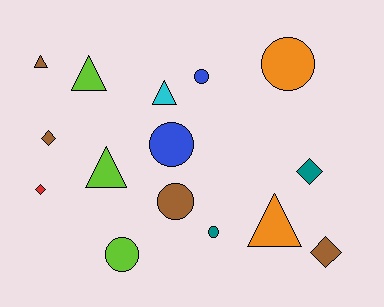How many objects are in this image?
There are 15 objects.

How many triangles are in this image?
There are 5 triangles.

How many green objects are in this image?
There are no green objects.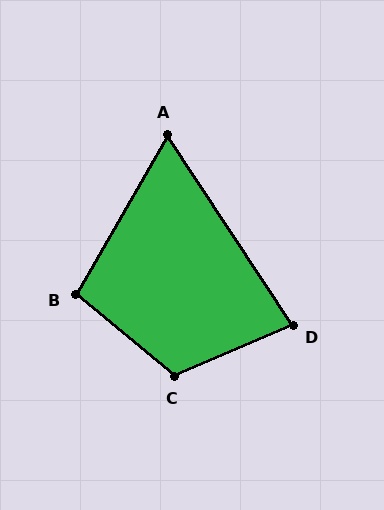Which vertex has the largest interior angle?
C, at approximately 117 degrees.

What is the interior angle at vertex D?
Approximately 80 degrees (acute).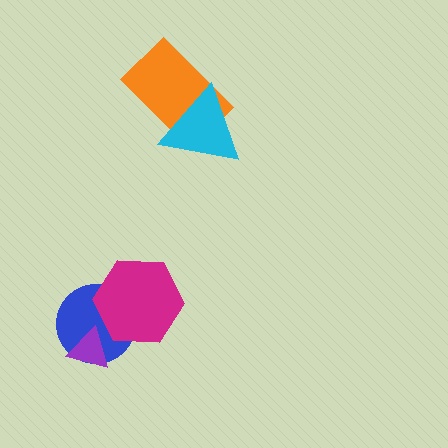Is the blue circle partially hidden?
Yes, it is partially covered by another shape.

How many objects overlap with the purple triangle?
1 object overlaps with the purple triangle.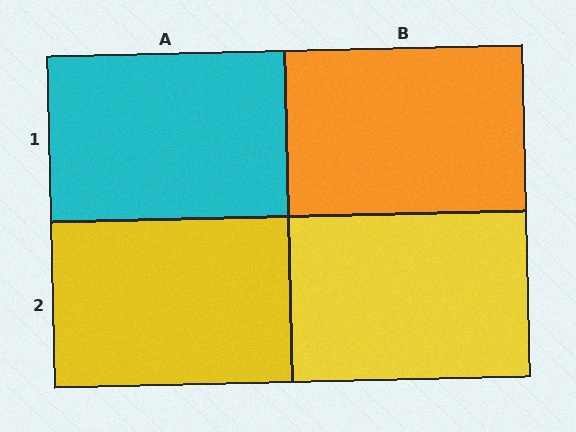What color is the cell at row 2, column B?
Yellow.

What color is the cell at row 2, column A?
Yellow.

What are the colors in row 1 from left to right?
Cyan, orange.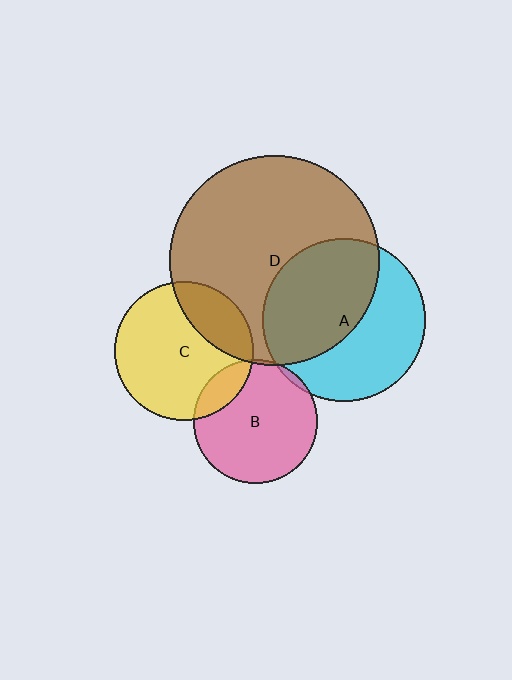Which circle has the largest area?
Circle D (brown).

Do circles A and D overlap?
Yes.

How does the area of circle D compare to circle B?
Approximately 2.9 times.